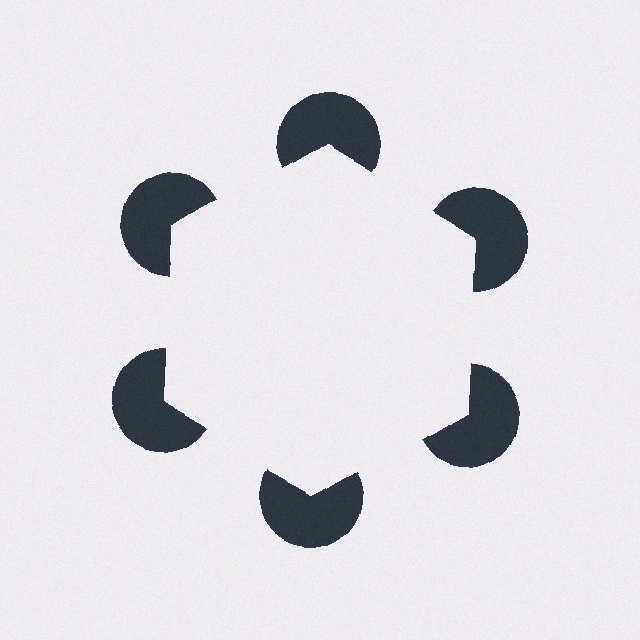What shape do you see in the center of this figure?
An illusory hexagon — its edges are inferred from the aligned wedge cuts in the pac-man discs, not physically drawn.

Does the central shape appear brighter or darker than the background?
It typically appears slightly brighter than the background, even though no actual brightness change is drawn.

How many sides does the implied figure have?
6 sides.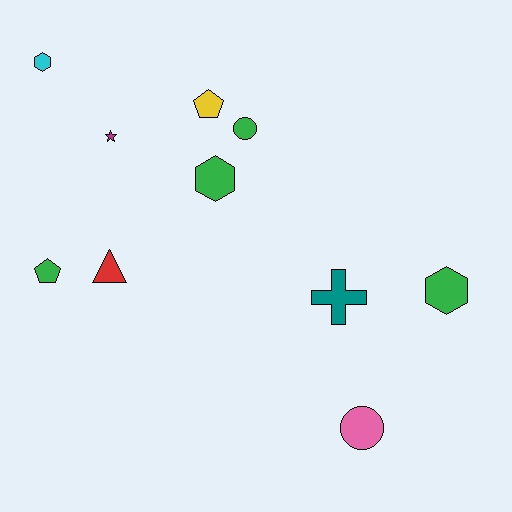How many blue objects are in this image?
There are no blue objects.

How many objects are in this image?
There are 10 objects.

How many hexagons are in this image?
There are 3 hexagons.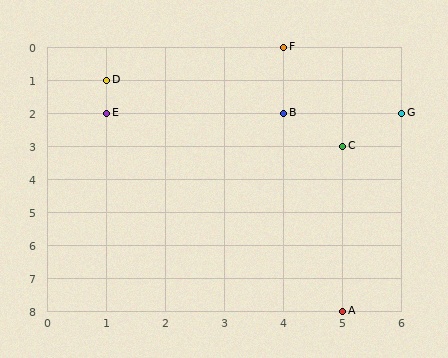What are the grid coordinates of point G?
Point G is at grid coordinates (6, 2).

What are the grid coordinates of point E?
Point E is at grid coordinates (1, 2).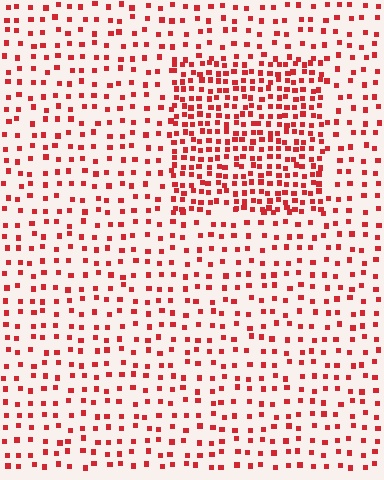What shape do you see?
I see a rectangle.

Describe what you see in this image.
The image contains small red elements arranged at two different densities. A rectangle-shaped region is visible where the elements are more densely packed than the surrounding area.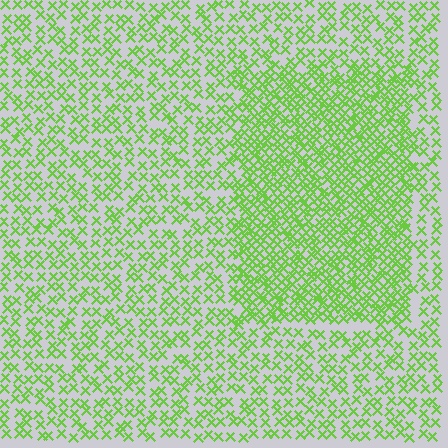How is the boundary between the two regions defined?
The boundary is defined by a change in element density (approximately 2.0x ratio). All elements are the same color, size, and shape.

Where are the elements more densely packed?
The elements are more densely packed inside the rectangle boundary.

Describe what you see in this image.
The image contains small lime elements arranged at two different densities. A rectangle-shaped region is visible where the elements are more densely packed than the surrounding area.